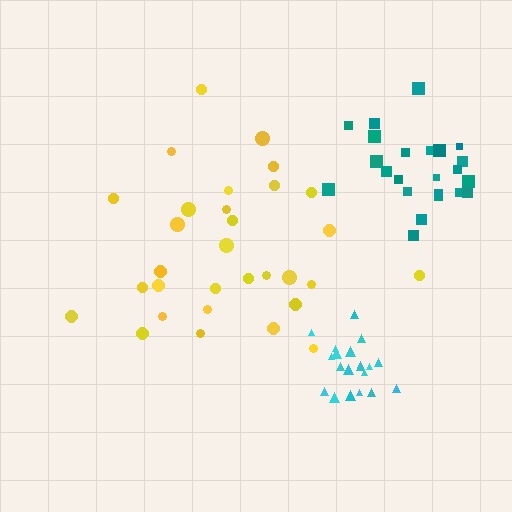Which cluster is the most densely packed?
Cyan.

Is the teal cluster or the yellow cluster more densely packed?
Teal.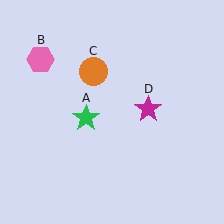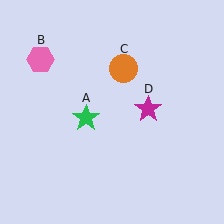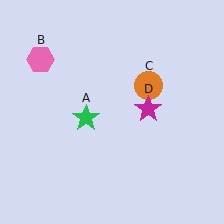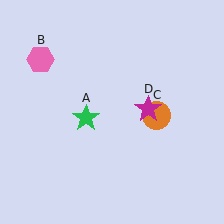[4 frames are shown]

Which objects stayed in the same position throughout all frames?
Green star (object A) and pink hexagon (object B) and magenta star (object D) remained stationary.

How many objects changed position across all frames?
1 object changed position: orange circle (object C).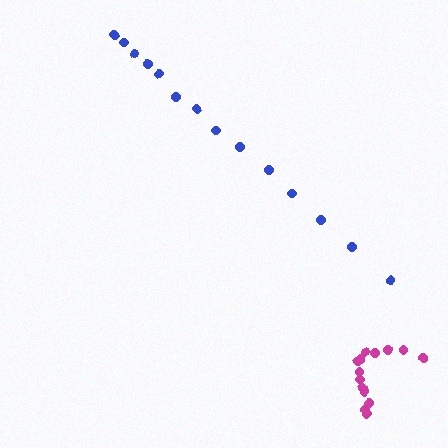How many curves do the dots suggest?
There are 2 distinct paths.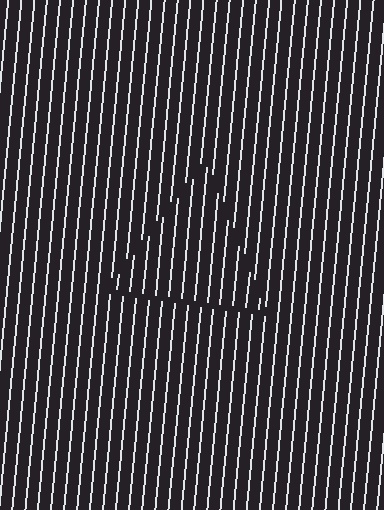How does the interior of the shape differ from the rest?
The interior of the shape contains the same grating, shifted by half a period — the contour is defined by the phase discontinuity where line-ends from the inner and outer gratings abut.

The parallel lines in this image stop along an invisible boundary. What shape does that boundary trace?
An illusory triangle. The interior of the shape contains the same grating, shifted by half a period — the contour is defined by the phase discontinuity where line-ends from the inner and outer gratings abut.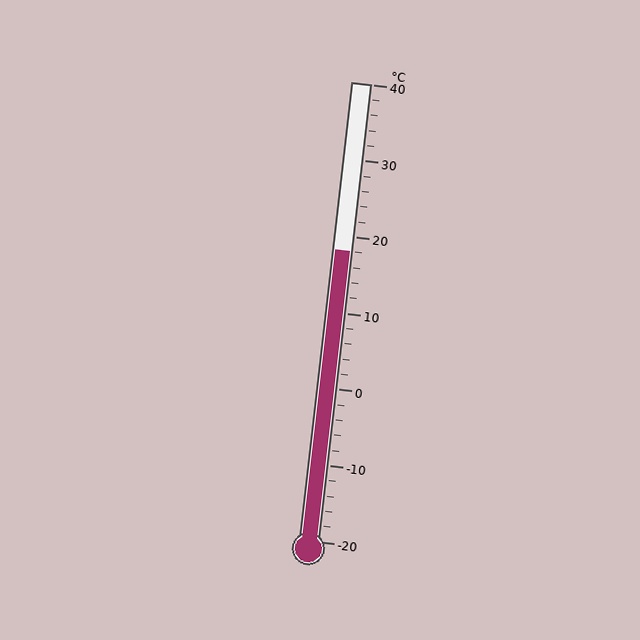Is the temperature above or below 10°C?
The temperature is above 10°C.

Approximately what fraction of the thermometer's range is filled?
The thermometer is filled to approximately 65% of its range.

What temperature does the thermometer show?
The thermometer shows approximately 18°C.